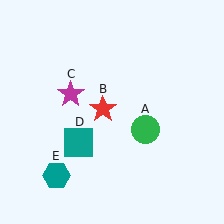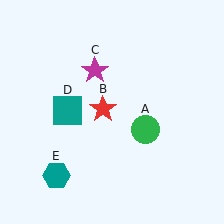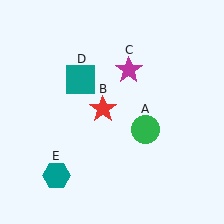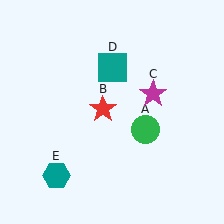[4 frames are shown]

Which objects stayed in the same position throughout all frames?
Green circle (object A) and red star (object B) and teal hexagon (object E) remained stationary.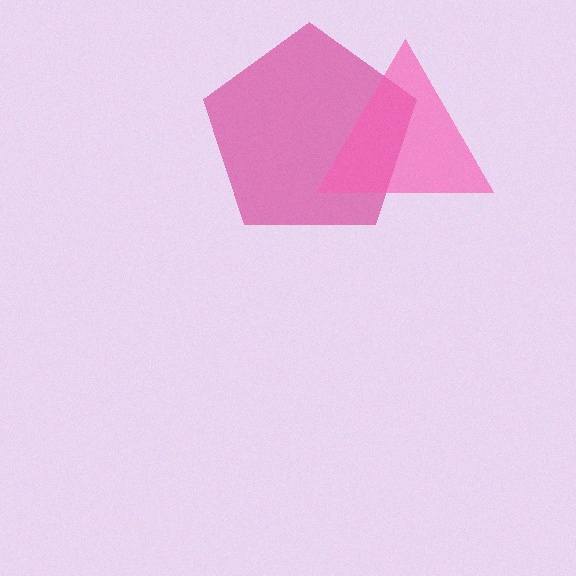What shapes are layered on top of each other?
The layered shapes are: a magenta pentagon, a pink triangle.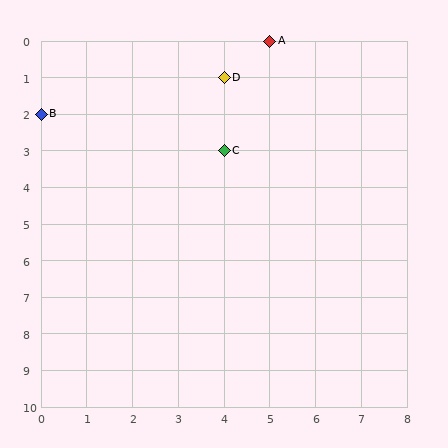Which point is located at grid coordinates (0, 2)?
Point B is at (0, 2).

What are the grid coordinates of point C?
Point C is at grid coordinates (4, 3).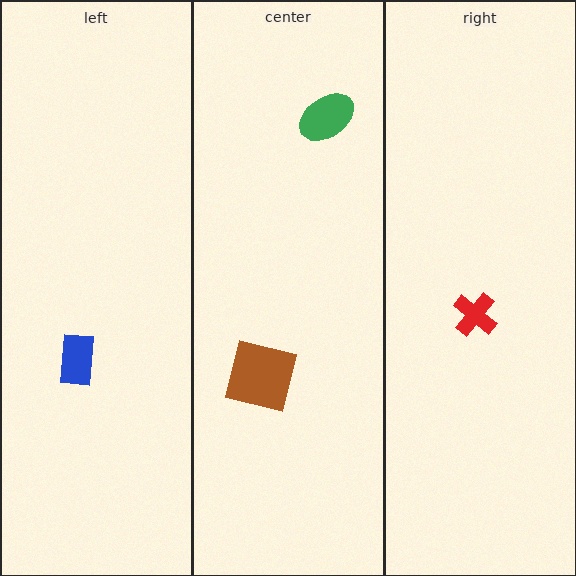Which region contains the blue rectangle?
The left region.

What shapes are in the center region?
The green ellipse, the brown square.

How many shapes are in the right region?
1.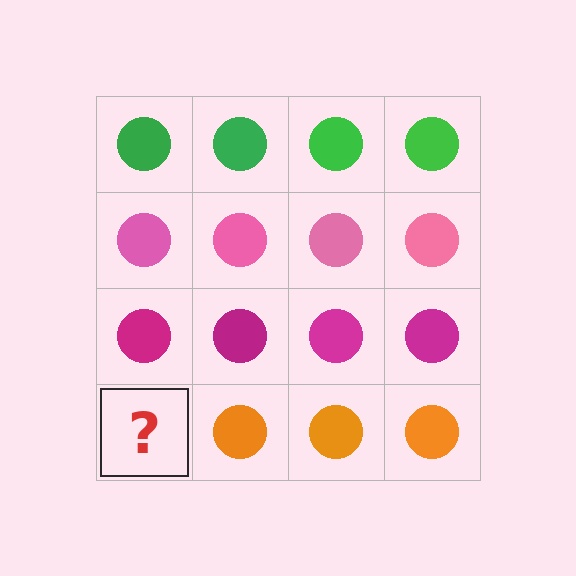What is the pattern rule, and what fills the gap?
The rule is that each row has a consistent color. The gap should be filled with an orange circle.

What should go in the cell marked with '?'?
The missing cell should contain an orange circle.